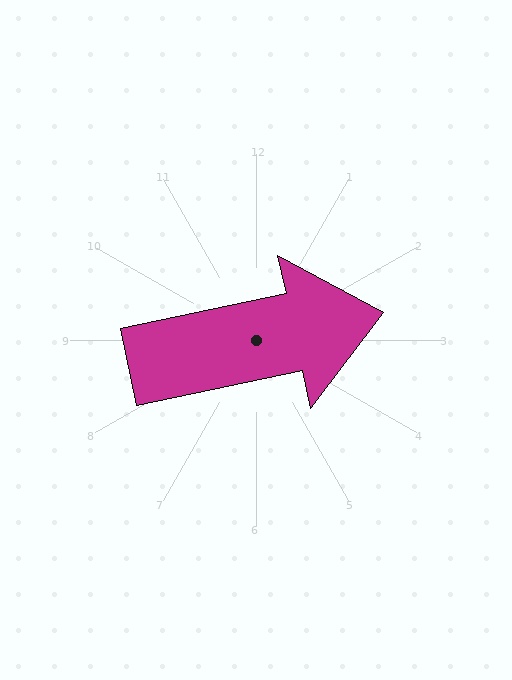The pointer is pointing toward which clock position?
Roughly 3 o'clock.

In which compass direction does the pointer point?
East.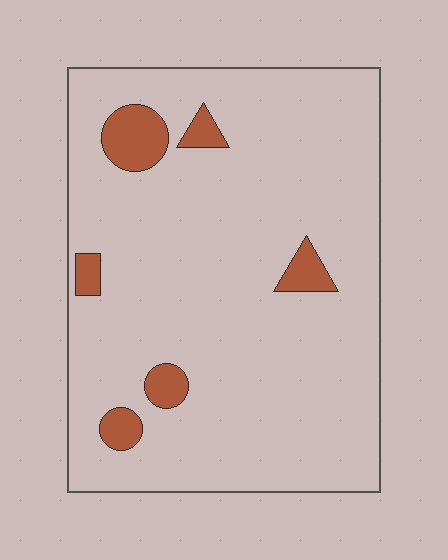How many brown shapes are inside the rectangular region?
6.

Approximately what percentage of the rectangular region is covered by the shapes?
Approximately 10%.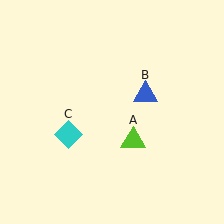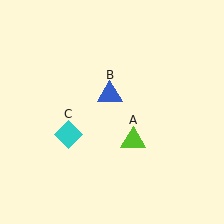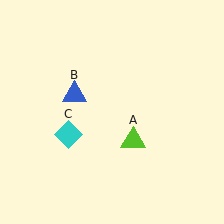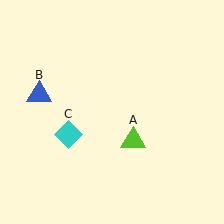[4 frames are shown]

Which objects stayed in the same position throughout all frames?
Lime triangle (object A) and cyan diamond (object C) remained stationary.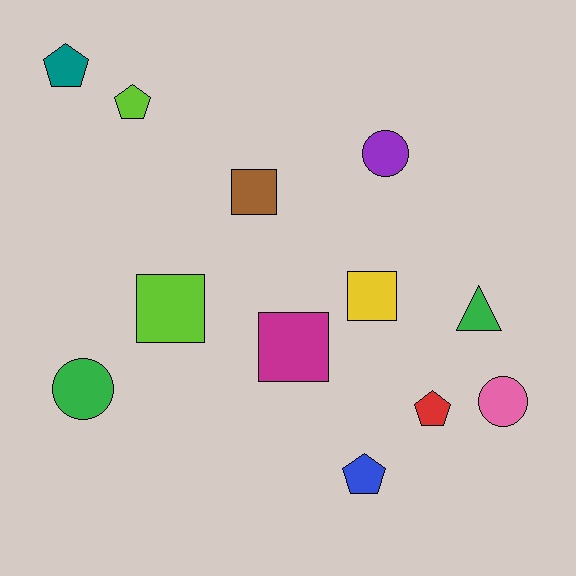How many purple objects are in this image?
There is 1 purple object.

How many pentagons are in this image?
There are 4 pentagons.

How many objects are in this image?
There are 12 objects.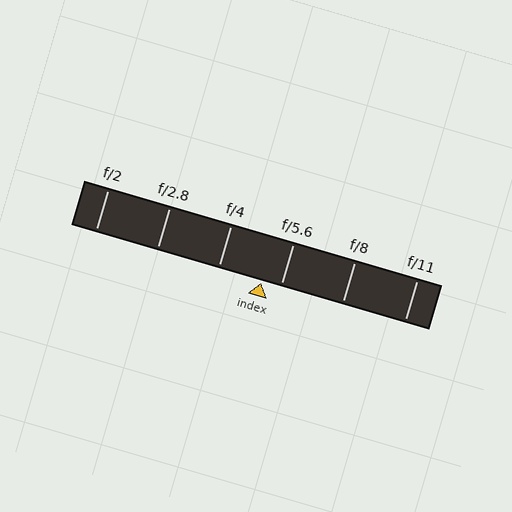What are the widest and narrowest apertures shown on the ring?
The widest aperture shown is f/2 and the narrowest is f/11.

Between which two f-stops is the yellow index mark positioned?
The index mark is between f/4 and f/5.6.